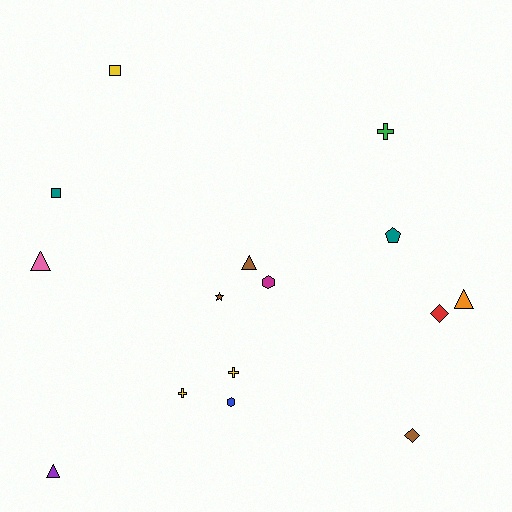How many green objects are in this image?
There is 1 green object.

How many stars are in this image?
There is 1 star.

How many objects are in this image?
There are 15 objects.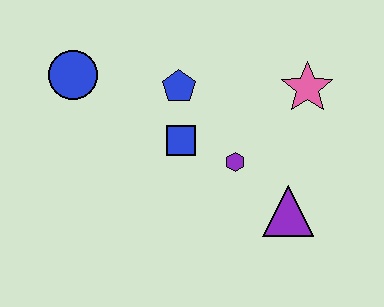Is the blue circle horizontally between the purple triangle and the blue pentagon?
No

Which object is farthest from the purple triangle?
The blue circle is farthest from the purple triangle.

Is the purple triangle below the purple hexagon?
Yes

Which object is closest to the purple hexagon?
The blue square is closest to the purple hexagon.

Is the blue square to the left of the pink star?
Yes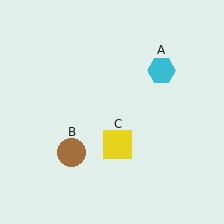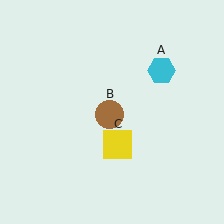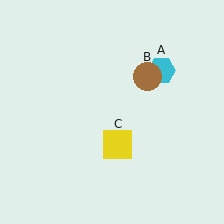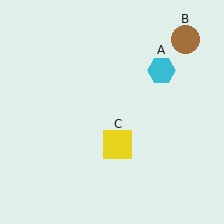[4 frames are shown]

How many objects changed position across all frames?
1 object changed position: brown circle (object B).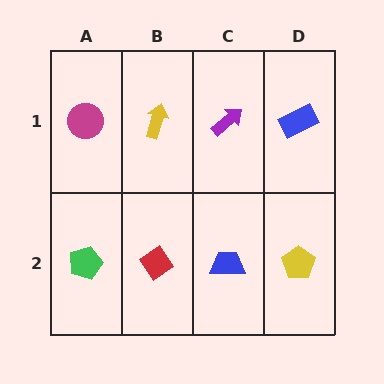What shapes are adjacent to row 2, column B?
A yellow arrow (row 1, column B), a green pentagon (row 2, column A), a blue trapezoid (row 2, column C).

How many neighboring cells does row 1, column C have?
3.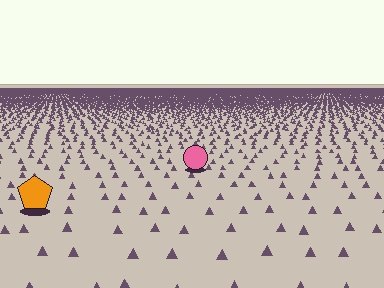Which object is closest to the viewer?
The orange pentagon is closest. The texture marks near it are larger and more spread out.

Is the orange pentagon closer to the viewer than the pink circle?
Yes. The orange pentagon is closer — you can tell from the texture gradient: the ground texture is coarser near it.